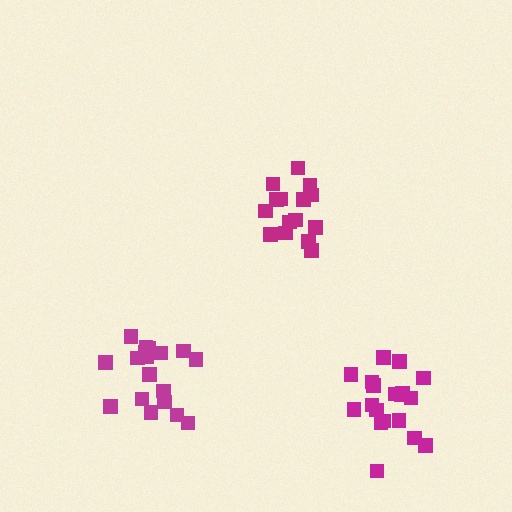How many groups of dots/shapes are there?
There are 3 groups.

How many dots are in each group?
Group 1: 19 dots, Group 2: 15 dots, Group 3: 19 dots (53 total).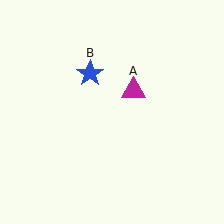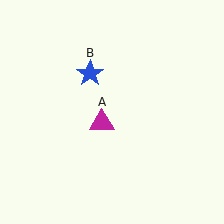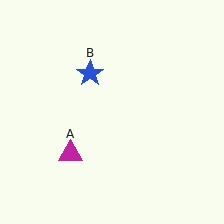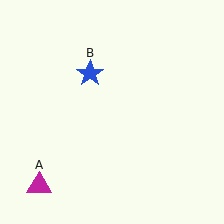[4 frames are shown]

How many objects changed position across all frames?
1 object changed position: magenta triangle (object A).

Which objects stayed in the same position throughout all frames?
Blue star (object B) remained stationary.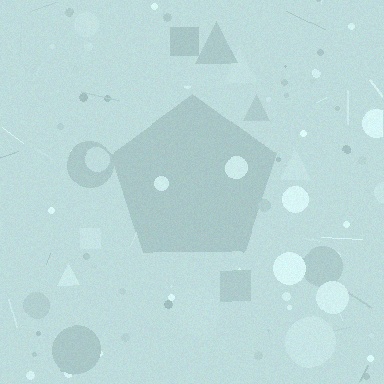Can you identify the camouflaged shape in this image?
The camouflaged shape is a pentagon.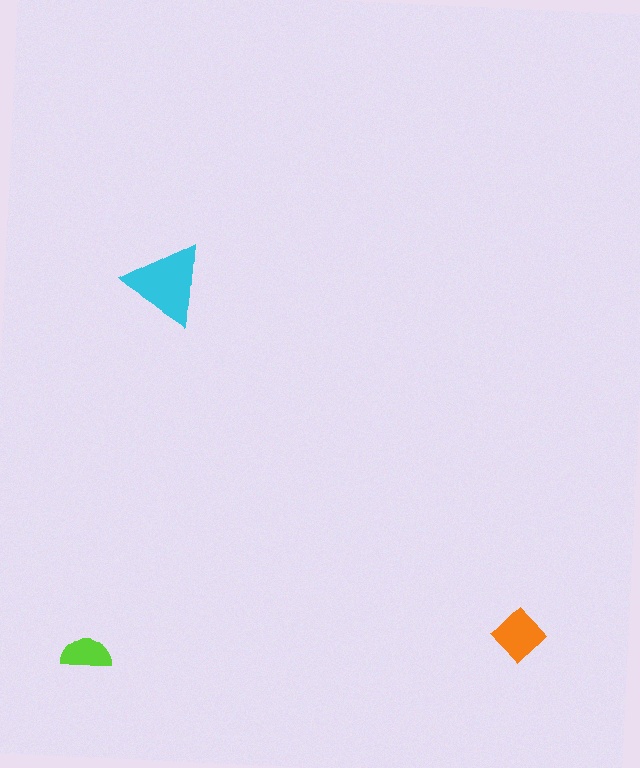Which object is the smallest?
The lime semicircle.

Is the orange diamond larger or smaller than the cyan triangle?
Smaller.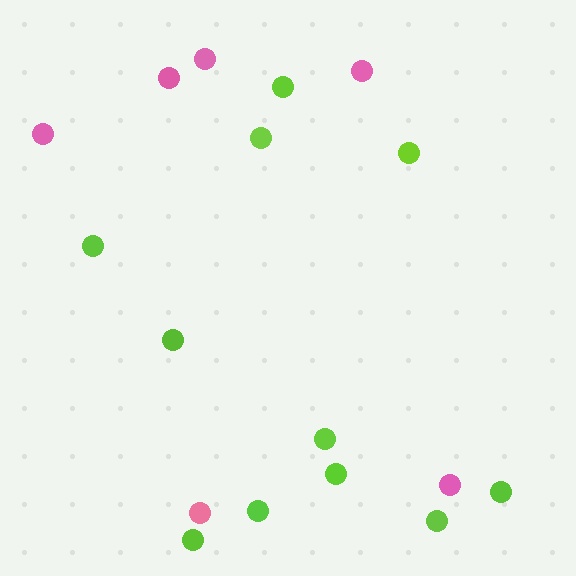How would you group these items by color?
There are 2 groups: one group of pink circles (6) and one group of lime circles (11).